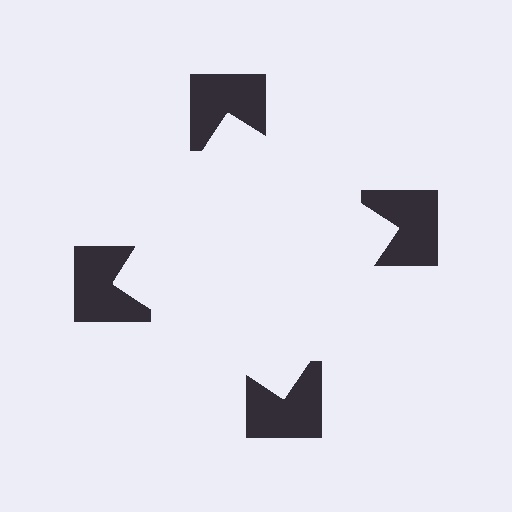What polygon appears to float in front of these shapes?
An illusory square — its edges are inferred from the aligned wedge cuts in the notched squares, not physically drawn.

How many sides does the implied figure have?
4 sides.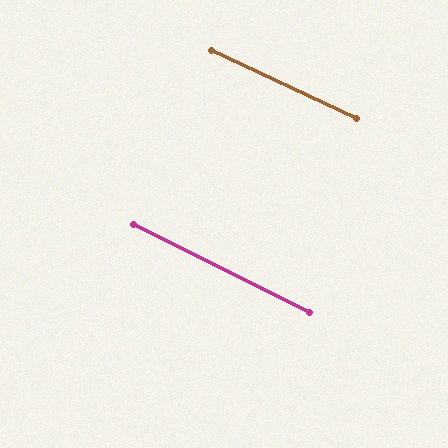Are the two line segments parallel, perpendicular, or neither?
Parallel — their directions differ by only 1.4°.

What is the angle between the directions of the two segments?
Approximately 1 degree.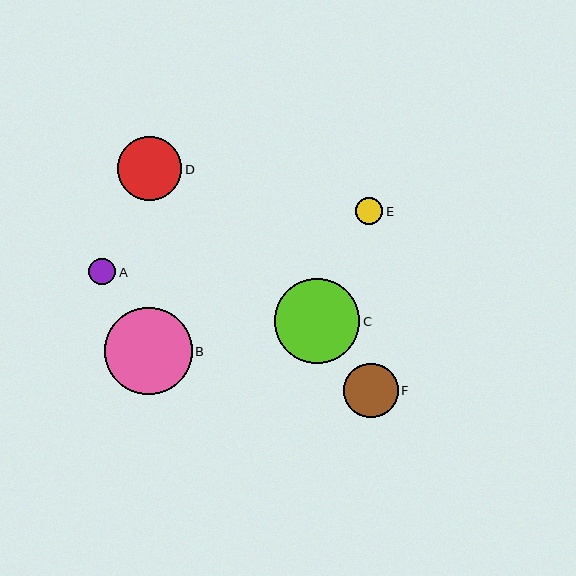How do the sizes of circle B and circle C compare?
Circle B and circle C are approximately the same size.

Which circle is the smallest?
Circle A is the smallest with a size of approximately 27 pixels.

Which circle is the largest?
Circle B is the largest with a size of approximately 87 pixels.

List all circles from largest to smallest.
From largest to smallest: B, C, D, F, E, A.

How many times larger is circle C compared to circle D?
Circle C is approximately 1.3 times the size of circle D.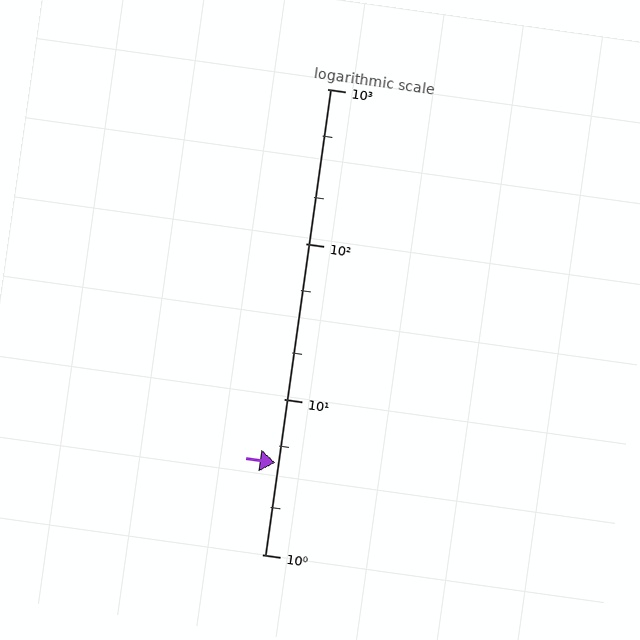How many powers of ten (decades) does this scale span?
The scale spans 3 decades, from 1 to 1000.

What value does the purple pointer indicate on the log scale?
The pointer indicates approximately 3.9.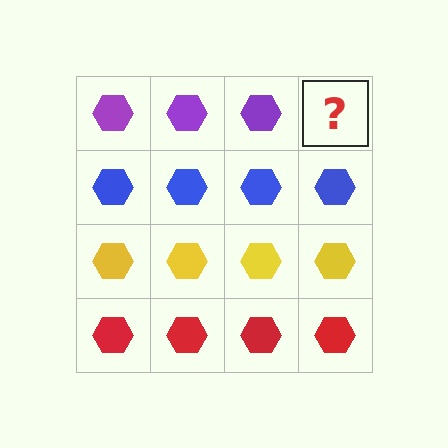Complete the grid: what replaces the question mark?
The question mark should be replaced with a purple hexagon.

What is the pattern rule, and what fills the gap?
The rule is that each row has a consistent color. The gap should be filled with a purple hexagon.